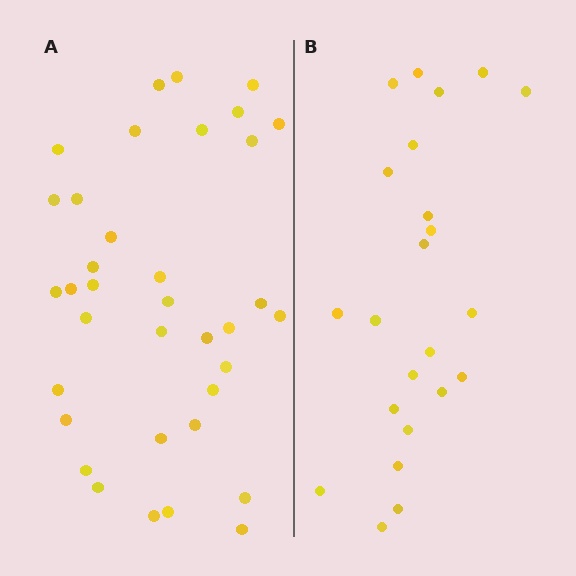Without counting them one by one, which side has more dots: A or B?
Region A (the left region) has more dots.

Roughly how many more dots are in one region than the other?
Region A has approximately 15 more dots than region B.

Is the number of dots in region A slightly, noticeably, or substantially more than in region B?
Region A has substantially more. The ratio is roughly 1.6 to 1.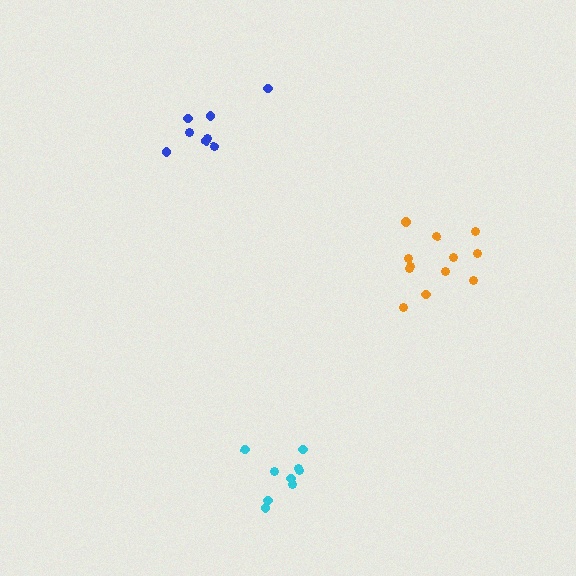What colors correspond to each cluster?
The clusters are colored: cyan, orange, blue.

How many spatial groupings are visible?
There are 3 spatial groupings.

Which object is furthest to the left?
The blue cluster is leftmost.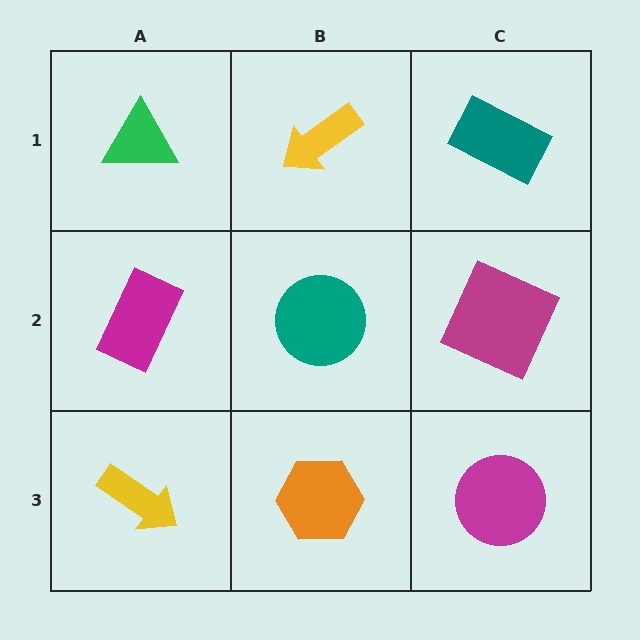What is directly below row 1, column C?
A magenta square.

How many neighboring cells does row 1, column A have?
2.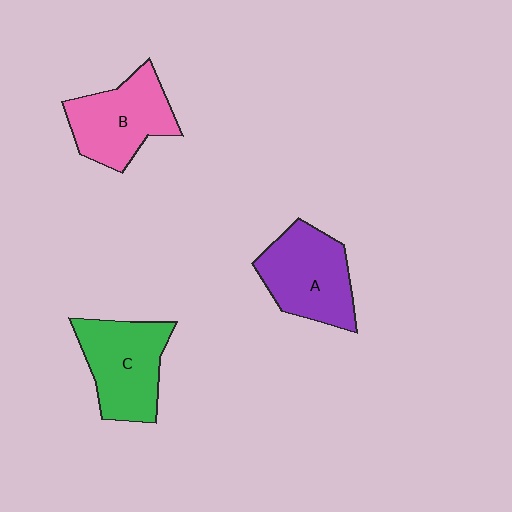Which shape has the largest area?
Shape A (purple).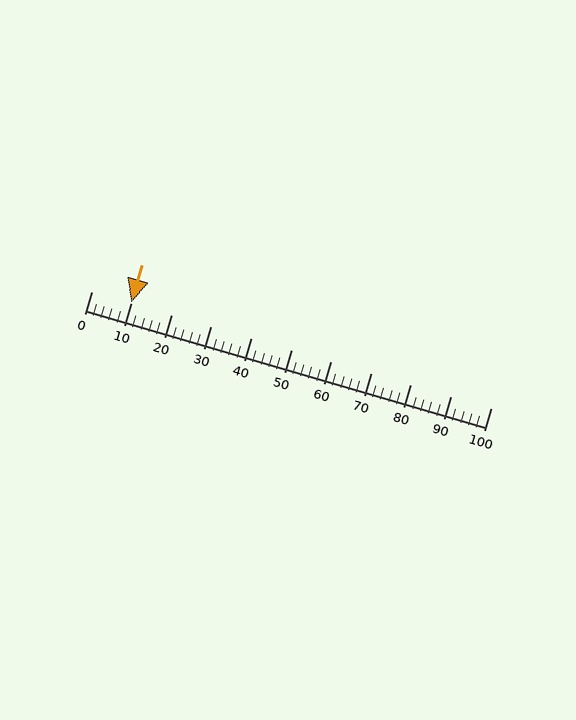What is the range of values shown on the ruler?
The ruler shows values from 0 to 100.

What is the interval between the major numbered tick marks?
The major tick marks are spaced 10 units apart.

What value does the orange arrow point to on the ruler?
The orange arrow points to approximately 10.